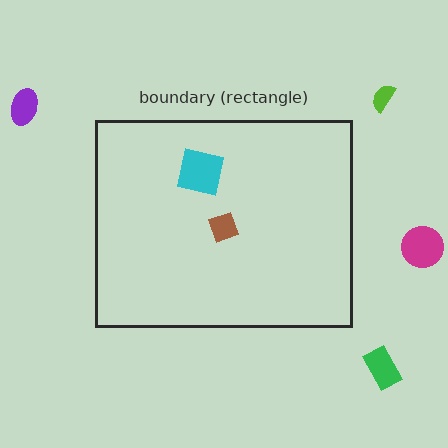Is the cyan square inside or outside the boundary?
Inside.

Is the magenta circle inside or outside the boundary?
Outside.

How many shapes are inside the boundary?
2 inside, 4 outside.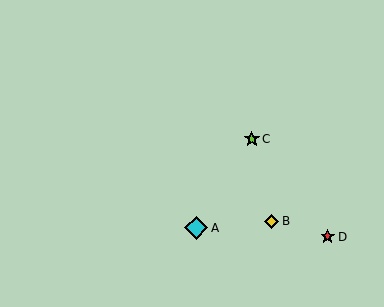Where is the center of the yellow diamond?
The center of the yellow diamond is at (272, 221).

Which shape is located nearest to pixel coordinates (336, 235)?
The red star (labeled D) at (328, 237) is nearest to that location.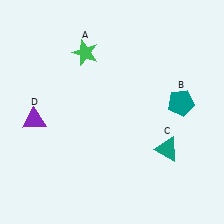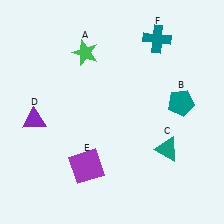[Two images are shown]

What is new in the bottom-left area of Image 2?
A purple square (E) was added in the bottom-left area of Image 2.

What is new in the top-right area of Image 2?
A teal cross (F) was added in the top-right area of Image 2.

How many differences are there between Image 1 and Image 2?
There are 2 differences between the two images.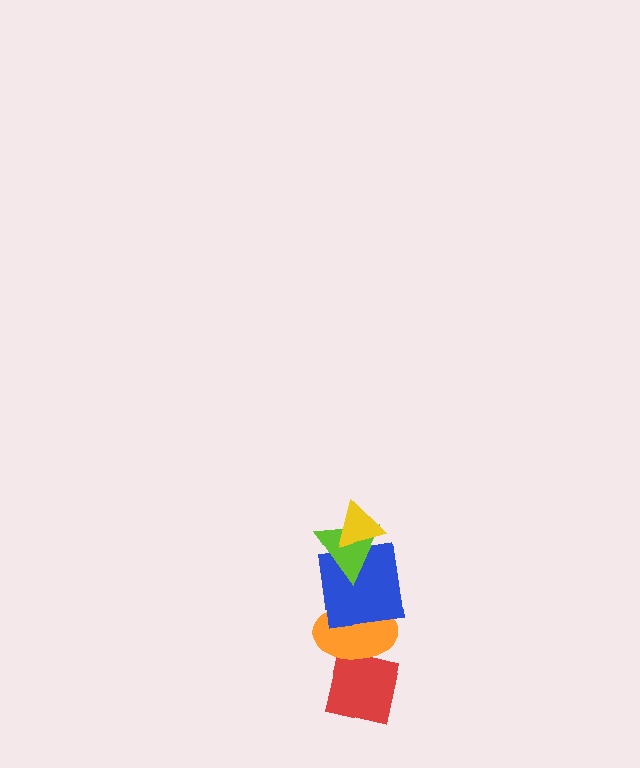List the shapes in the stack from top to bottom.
From top to bottom: the yellow triangle, the lime triangle, the blue square, the orange ellipse, the red square.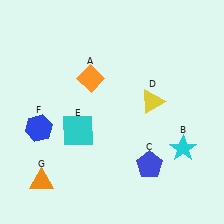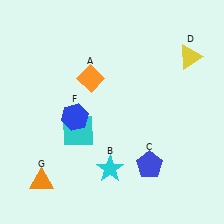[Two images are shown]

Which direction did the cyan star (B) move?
The cyan star (B) moved left.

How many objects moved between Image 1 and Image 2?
3 objects moved between the two images.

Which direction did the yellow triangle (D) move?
The yellow triangle (D) moved up.